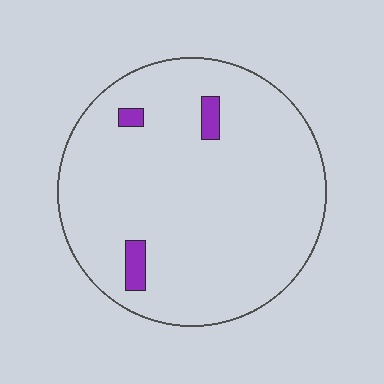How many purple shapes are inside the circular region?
3.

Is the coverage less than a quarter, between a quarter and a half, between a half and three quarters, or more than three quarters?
Less than a quarter.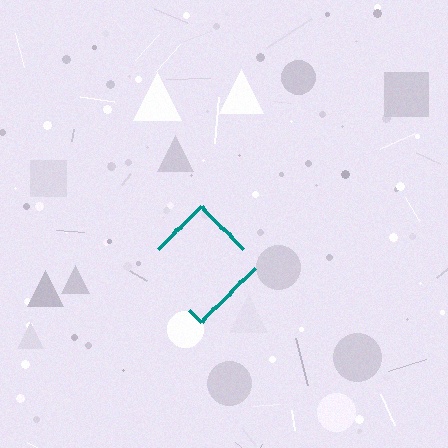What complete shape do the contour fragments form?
The contour fragments form a diamond.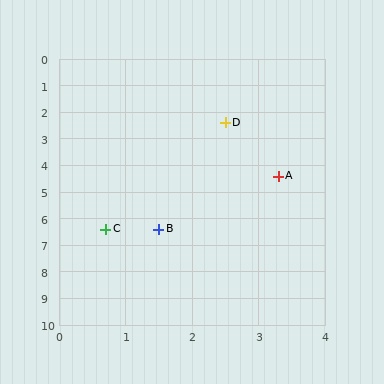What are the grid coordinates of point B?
Point B is at approximately (1.5, 6.4).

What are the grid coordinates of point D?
Point D is at approximately (2.5, 2.4).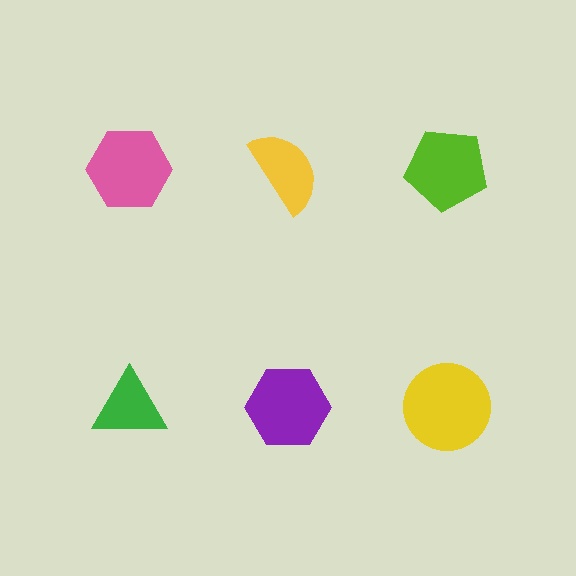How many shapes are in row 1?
3 shapes.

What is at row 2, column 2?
A purple hexagon.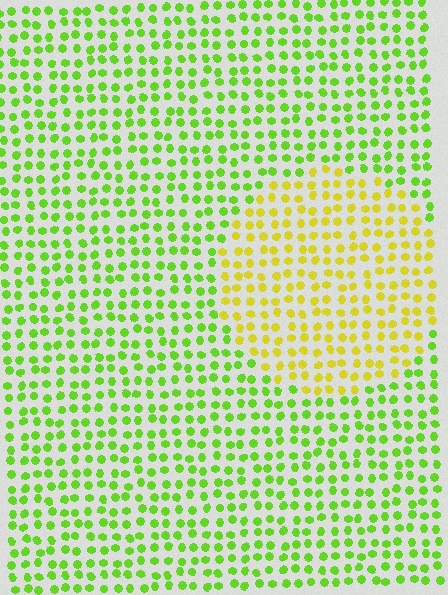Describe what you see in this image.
The image is filled with small lime elements in a uniform arrangement. A circle-shaped region is visible where the elements are tinted to a slightly different hue, forming a subtle color boundary.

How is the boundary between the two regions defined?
The boundary is defined purely by a slight shift in hue (about 41 degrees). Spacing, size, and orientation are identical on both sides.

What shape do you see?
I see a circle.